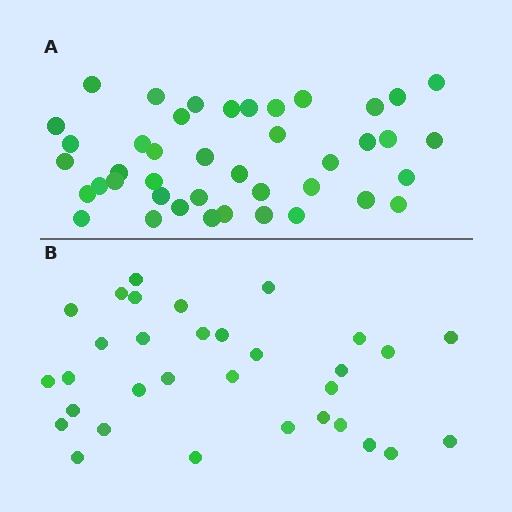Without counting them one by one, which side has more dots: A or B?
Region A (the top region) has more dots.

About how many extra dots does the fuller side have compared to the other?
Region A has roughly 10 or so more dots than region B.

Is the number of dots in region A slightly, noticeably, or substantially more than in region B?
Region A has noticeably more, but not dramatically so. The ratio is roughly 1.3 to 1.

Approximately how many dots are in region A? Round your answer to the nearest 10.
About 40 dots. (The exact count is 42, which rounds to 40.)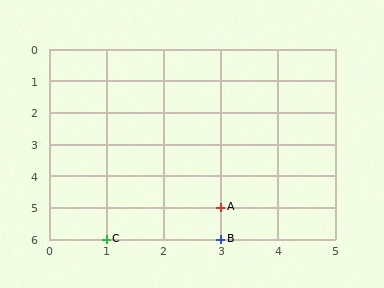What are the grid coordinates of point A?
Point A is at grid coordinates (3, 5).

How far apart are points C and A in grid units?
Points C and A are 2 columns and 1 row apart (about 2.2 grid units diagonally).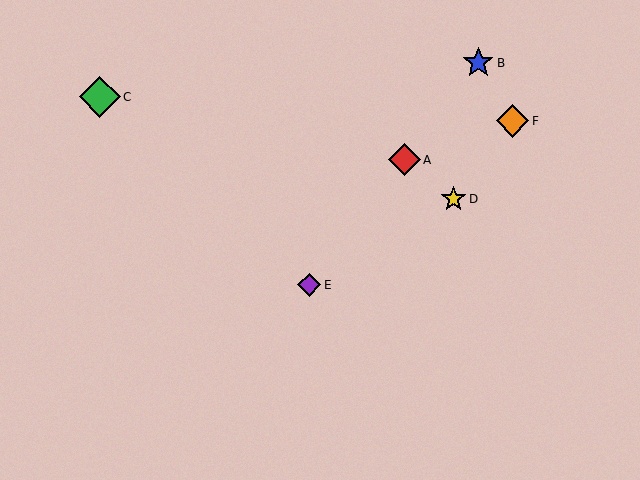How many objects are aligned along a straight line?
3 objects (A, B, E) are aligned along a straight line.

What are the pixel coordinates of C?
Object C is at (100, 97).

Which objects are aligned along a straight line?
Objects A, B, E are aligned along a straight line.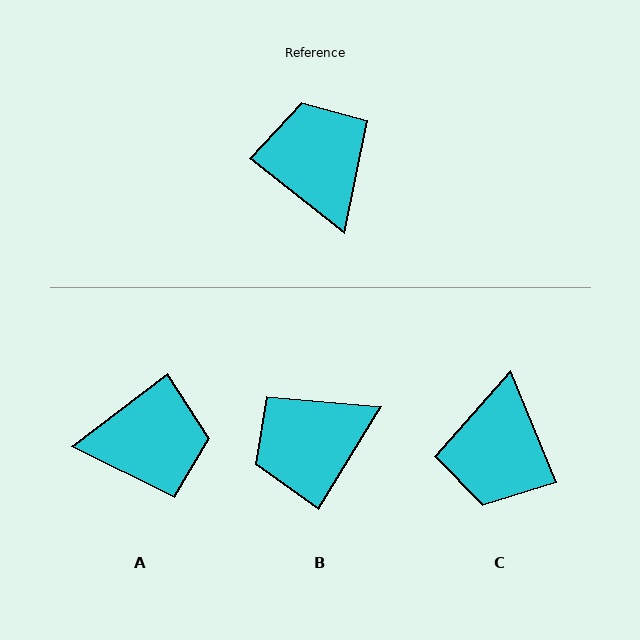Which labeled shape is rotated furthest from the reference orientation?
C, about 150 degrees away.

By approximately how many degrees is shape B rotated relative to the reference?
Approximately 97 degrees counter-clockwise.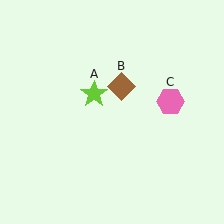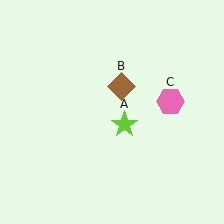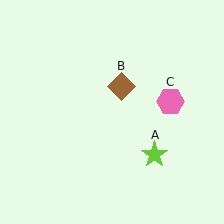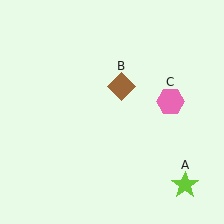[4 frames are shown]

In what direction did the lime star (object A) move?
The lime star (object A) moved down and to the right.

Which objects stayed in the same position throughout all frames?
Brown diamond (object B) and pink hexagon (object C) remained stationary.